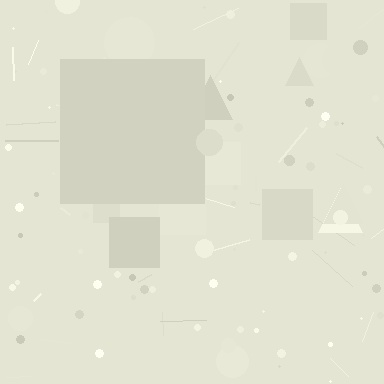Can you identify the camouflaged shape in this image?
The camouflaged shape is a square.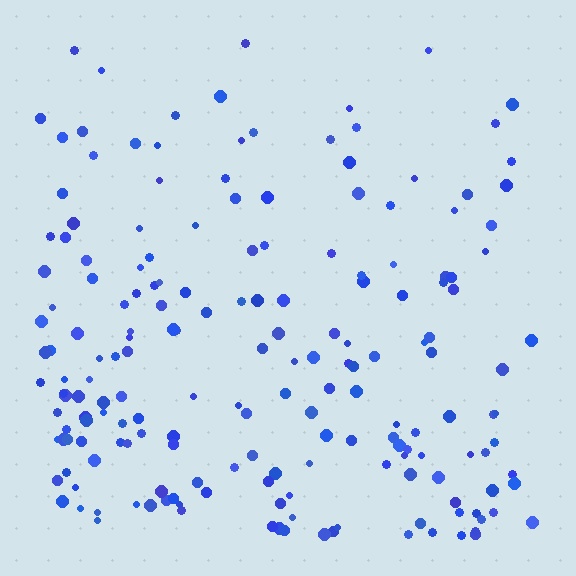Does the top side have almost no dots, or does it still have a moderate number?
Still a moderate number, just noticeably fewer than the bottom.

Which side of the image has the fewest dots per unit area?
The top.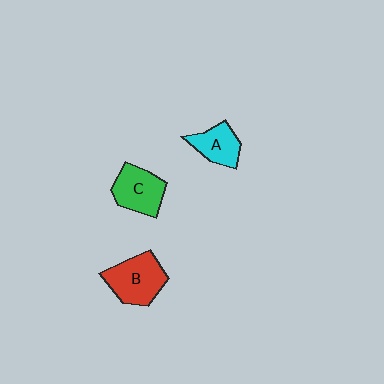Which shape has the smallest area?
Shape A (cyan).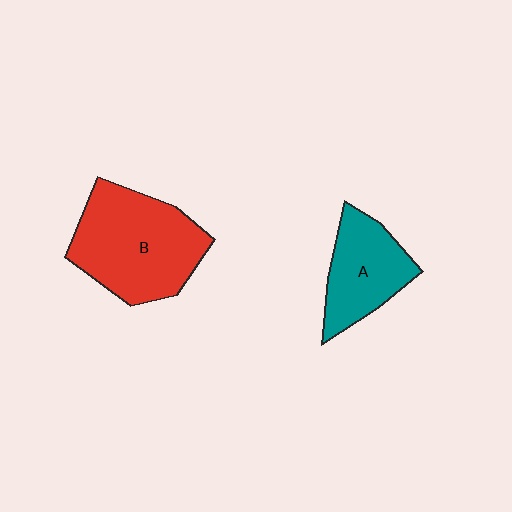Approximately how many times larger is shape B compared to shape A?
Approximately 1.6 times.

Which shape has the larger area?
Shape B (red).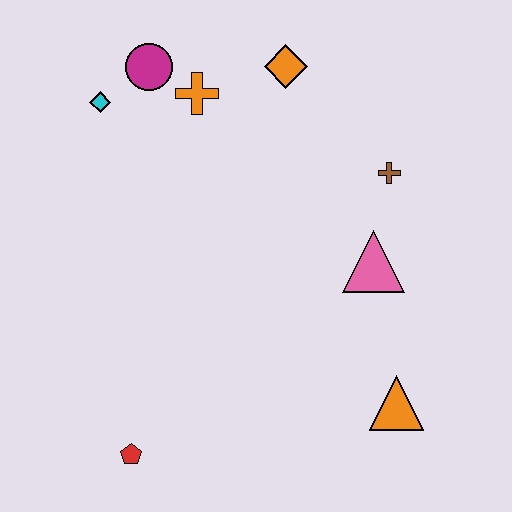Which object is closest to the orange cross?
The magenta circle is closest to the orange cross.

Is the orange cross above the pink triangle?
Yes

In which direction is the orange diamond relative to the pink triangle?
The orange diamond is above the pink triangle.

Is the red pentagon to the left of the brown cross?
Yes